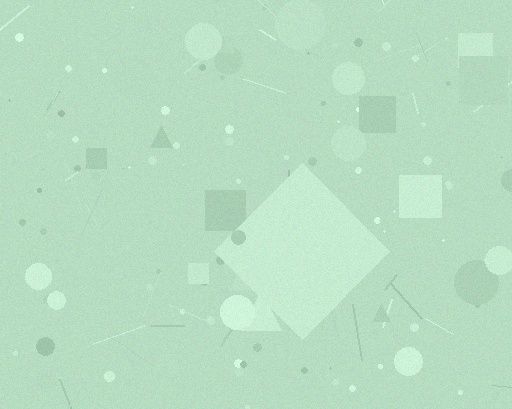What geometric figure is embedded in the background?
A diamond is embedded in the background.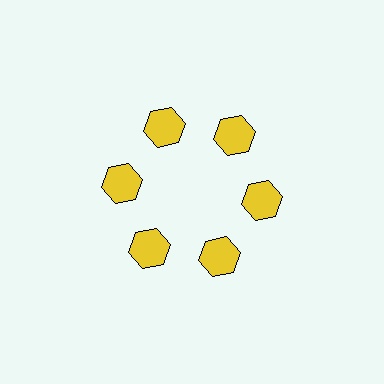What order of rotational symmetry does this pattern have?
This pattern has 6-fold rotational symmetry.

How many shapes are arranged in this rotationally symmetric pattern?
There are 6 shapes, arranged in 6 groups of 1.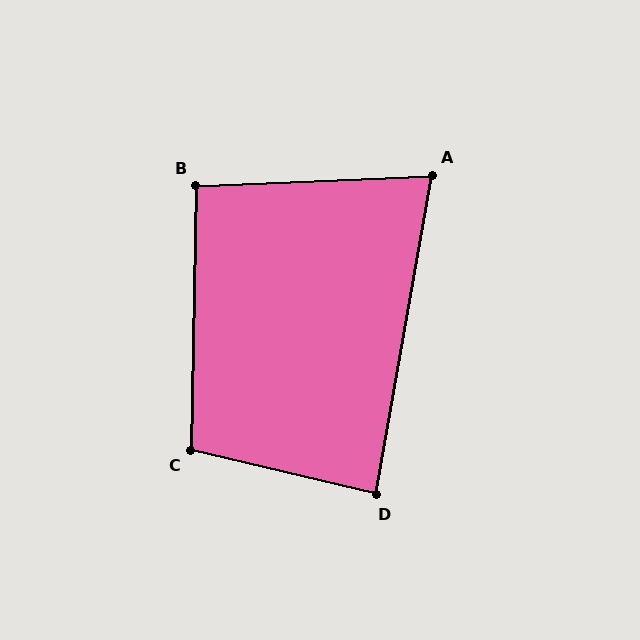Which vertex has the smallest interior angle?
A, at approximately 78 degrees.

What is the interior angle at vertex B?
Approximately 93 degrees (approximately right).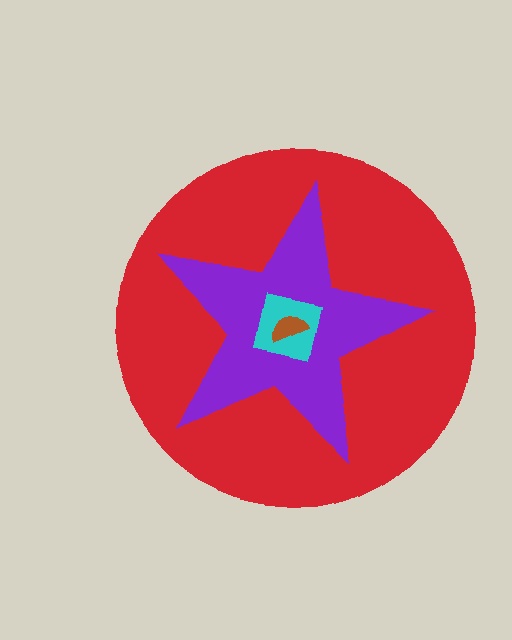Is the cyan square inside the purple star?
Yes.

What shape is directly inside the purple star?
The cyan square.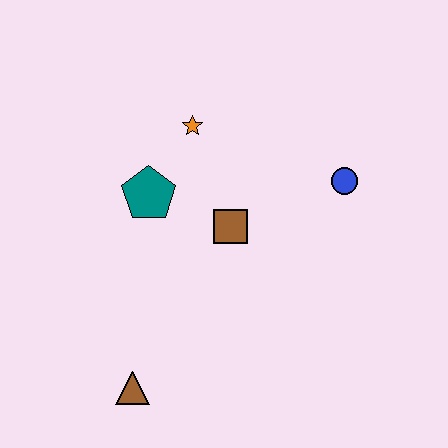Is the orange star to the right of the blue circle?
No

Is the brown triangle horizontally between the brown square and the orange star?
No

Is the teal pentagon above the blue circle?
No